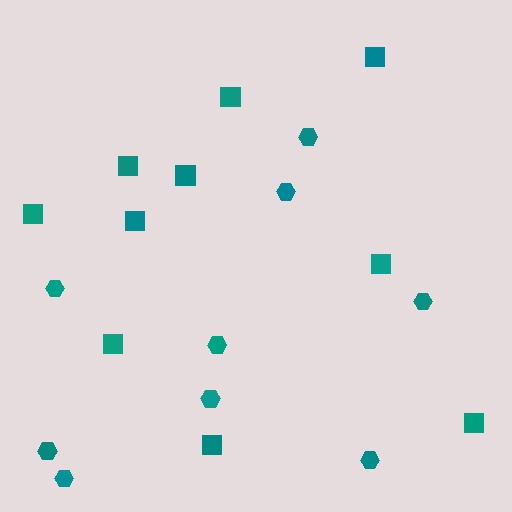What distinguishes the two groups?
There are 2 groups: one group of squares (10) and one group of hexagons (9).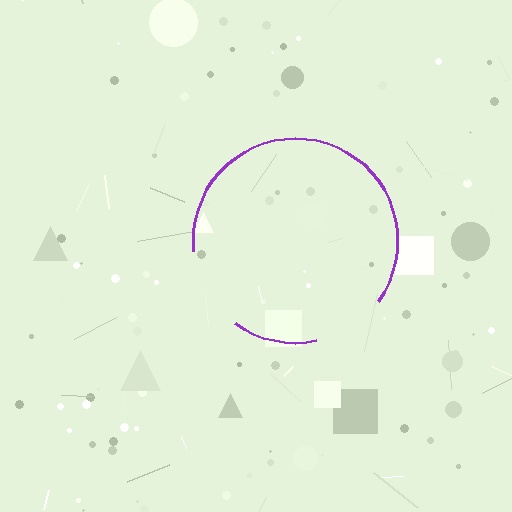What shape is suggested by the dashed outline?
The dashed outline suggests a circle.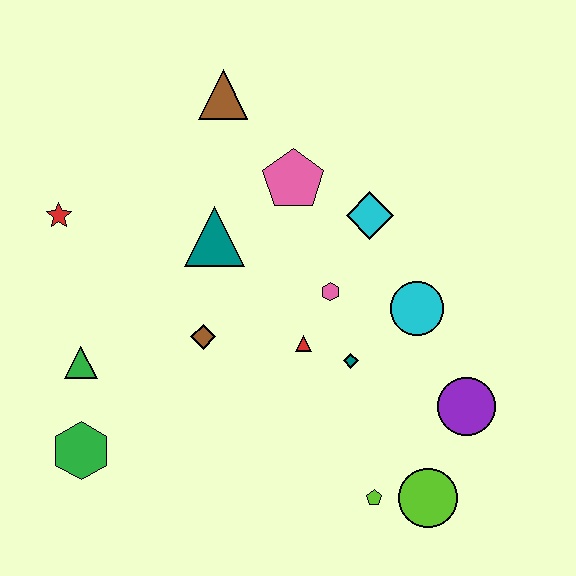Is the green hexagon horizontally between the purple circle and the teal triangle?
No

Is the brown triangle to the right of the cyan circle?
No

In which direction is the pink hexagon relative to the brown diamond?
The pink hexagon is to the right of the brown diamond.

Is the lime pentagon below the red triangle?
Yes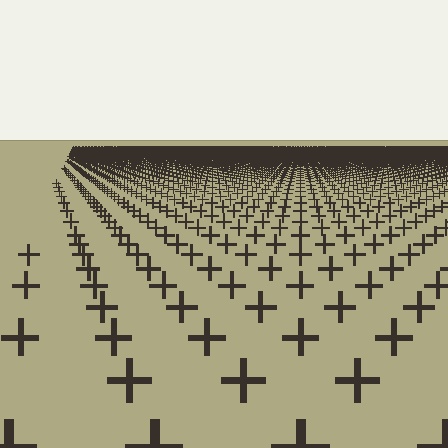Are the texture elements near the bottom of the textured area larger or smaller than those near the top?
Larger. Near the bottom, elements are closer to the viewer and appear at a bigger on-screen size.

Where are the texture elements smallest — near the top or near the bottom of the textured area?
Near the top.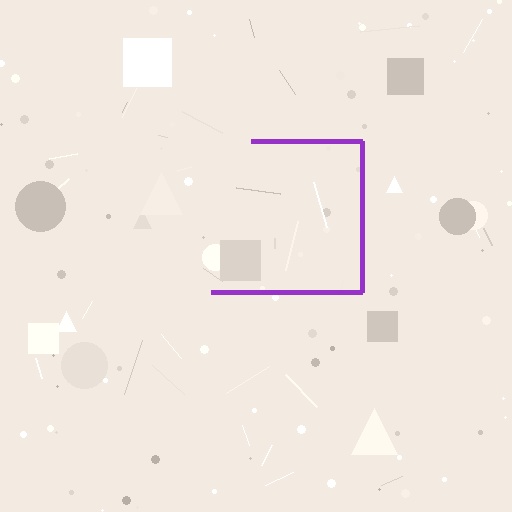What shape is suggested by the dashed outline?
The dashed outline suggests a square.